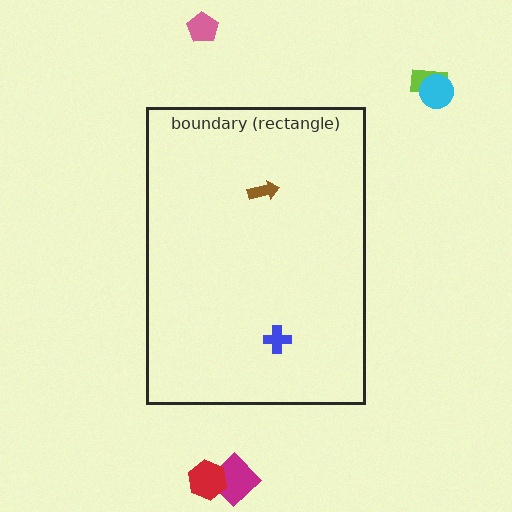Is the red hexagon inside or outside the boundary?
Outside.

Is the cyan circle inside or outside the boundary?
Outside.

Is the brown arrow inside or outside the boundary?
Inside.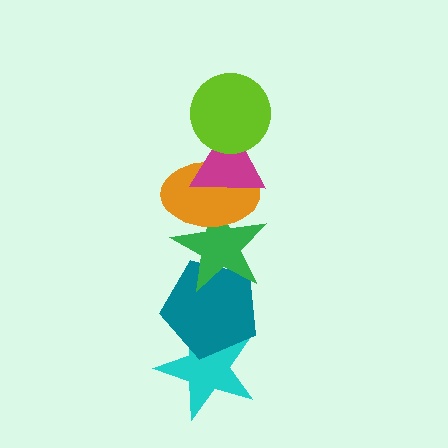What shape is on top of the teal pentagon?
The green star is on top of the teal pentagon.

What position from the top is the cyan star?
The cyan star is 6th from the top.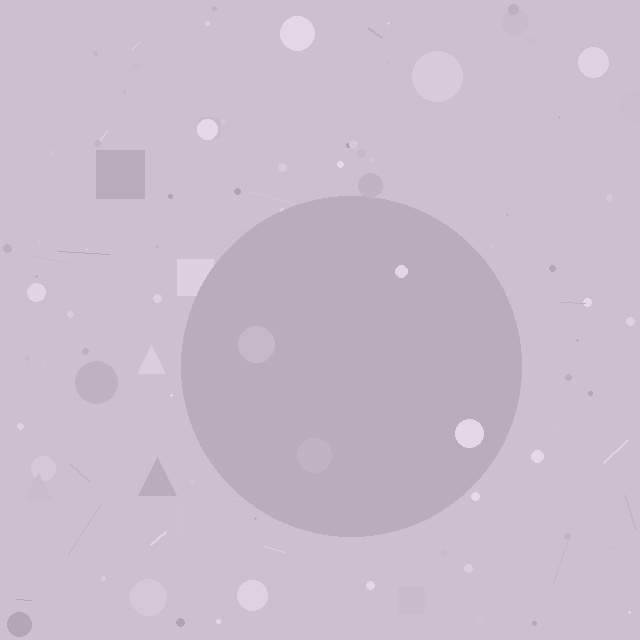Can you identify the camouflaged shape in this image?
The camouflaged shape is a circle.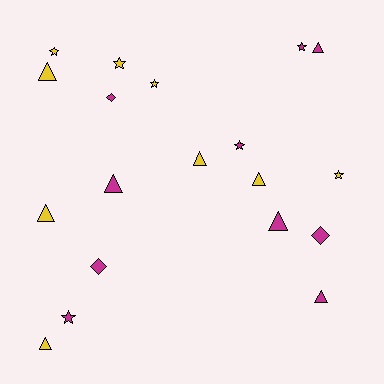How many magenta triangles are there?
There are 4 magenta triangles.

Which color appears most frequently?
Magenta, with 10 objects.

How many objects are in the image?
There are 19 objects.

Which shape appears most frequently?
Triangle, with 9 objects.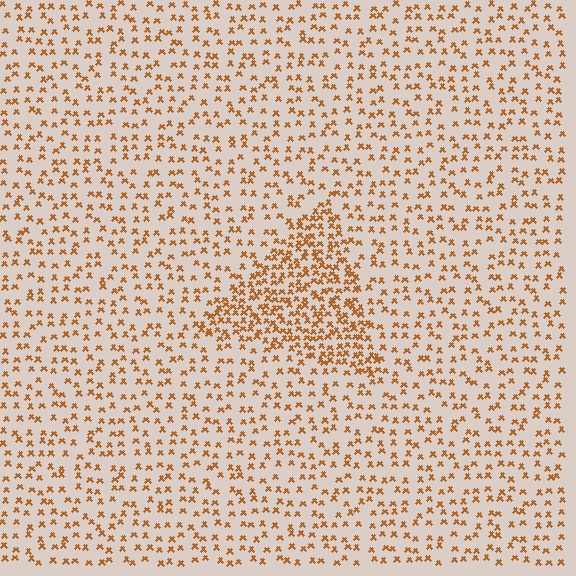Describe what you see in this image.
The image contains small brown elements arranged at two different densities. A triangle-shaped region is visible where the elements are more densely packed than the surrounding area.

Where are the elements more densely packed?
The elements are more densely packed inside the triangle boundary.